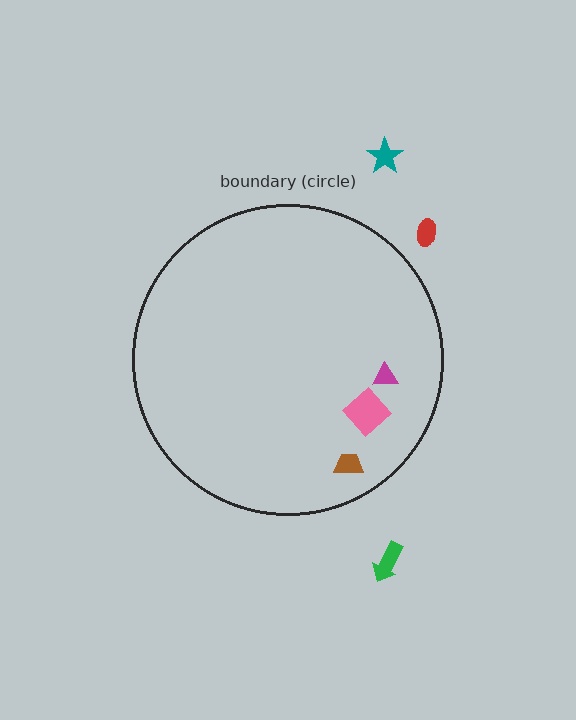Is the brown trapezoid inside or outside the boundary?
Inside.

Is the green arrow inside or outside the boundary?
Outside.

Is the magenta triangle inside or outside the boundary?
Inside.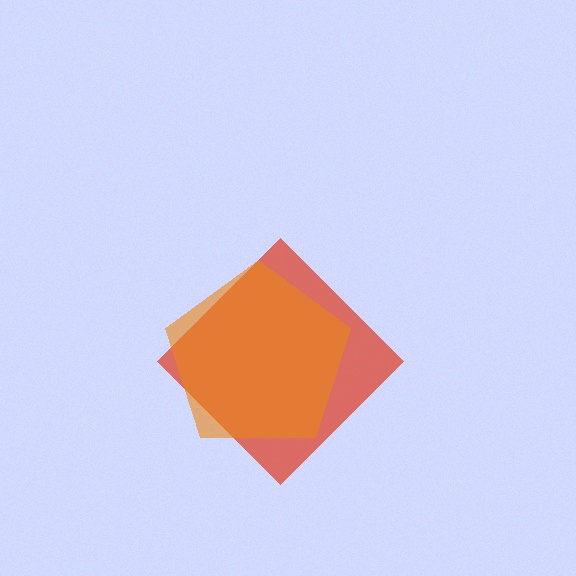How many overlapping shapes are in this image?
There are 2 overlapping shapes in the image.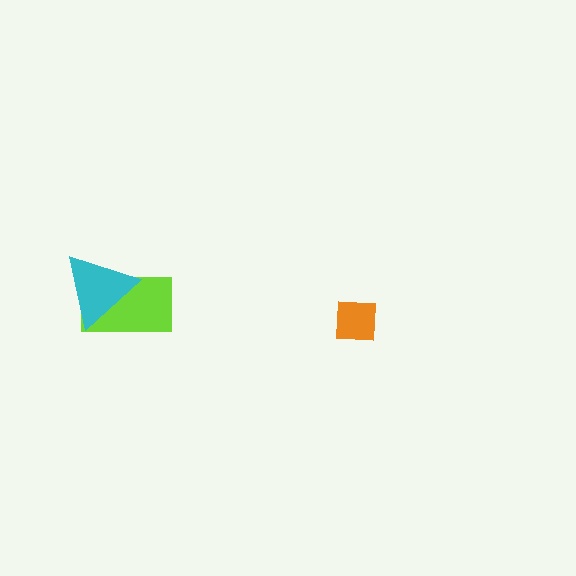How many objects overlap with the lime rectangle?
1 object overlaps with the lime rectangle.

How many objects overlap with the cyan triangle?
1 object overlaps with the cyan triangle.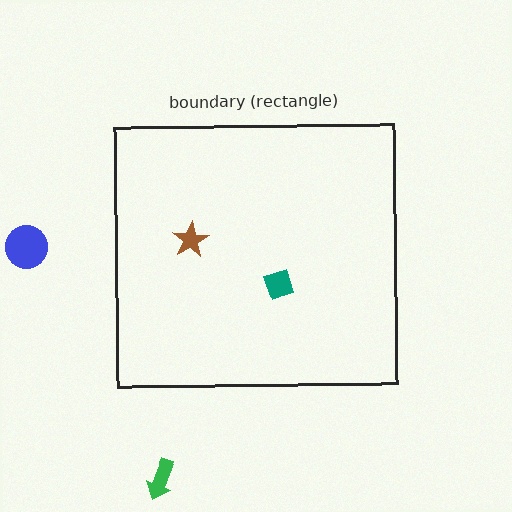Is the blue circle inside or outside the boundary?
Outside.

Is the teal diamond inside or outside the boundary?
Inside.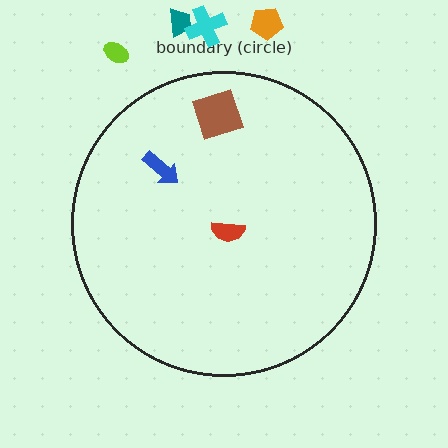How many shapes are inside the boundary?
3 inside, 4 outside.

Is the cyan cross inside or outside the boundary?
Outside.